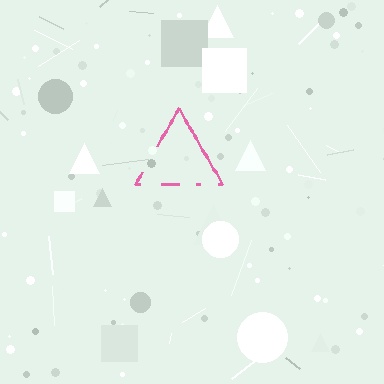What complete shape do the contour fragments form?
The contour fragments form a triangle.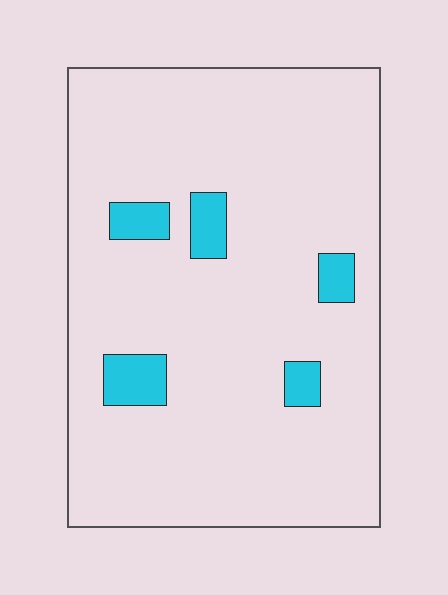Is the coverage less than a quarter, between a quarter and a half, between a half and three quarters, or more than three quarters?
Less than a quarter.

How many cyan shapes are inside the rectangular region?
5.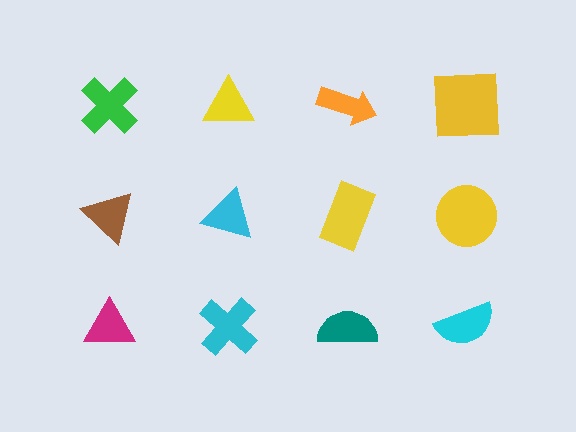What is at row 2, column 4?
A yellow circle.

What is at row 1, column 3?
An orange arrow.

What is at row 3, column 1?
A magenta triangle.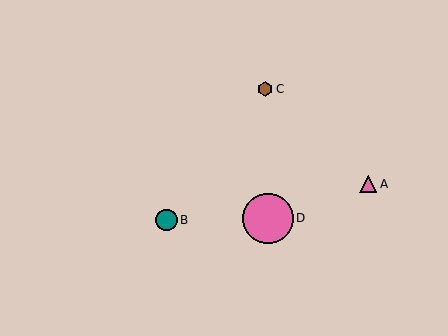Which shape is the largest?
The pink circle (labeled D) is the largest.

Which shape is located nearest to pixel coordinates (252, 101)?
The brown hexagon (labeled C) at (265, 89) is nearest to that location.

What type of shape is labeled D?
Shape D is a pink circle.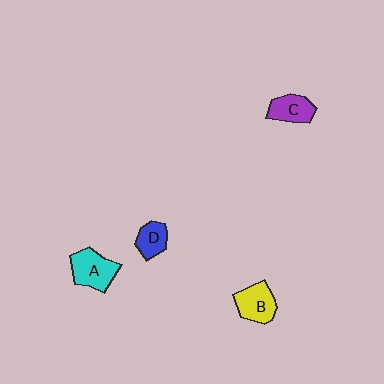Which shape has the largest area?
Shape A (cyan).